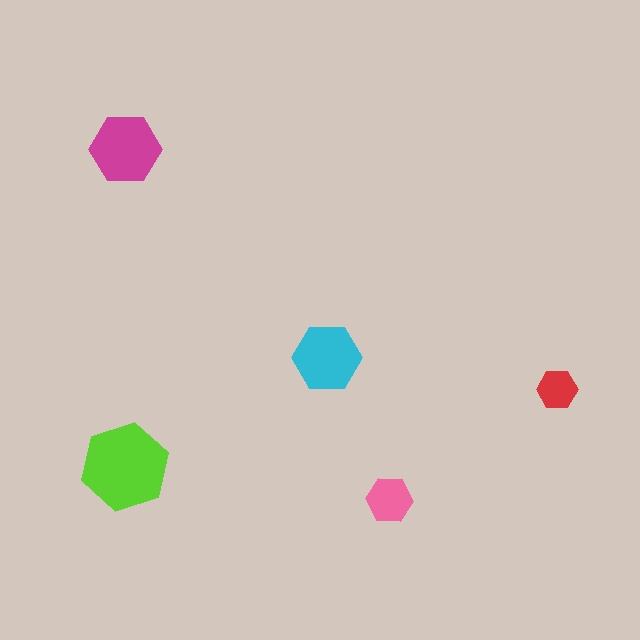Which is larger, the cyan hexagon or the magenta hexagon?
The magenta one.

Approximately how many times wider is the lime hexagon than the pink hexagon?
About 2 times wider.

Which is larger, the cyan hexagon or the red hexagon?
The cyan one.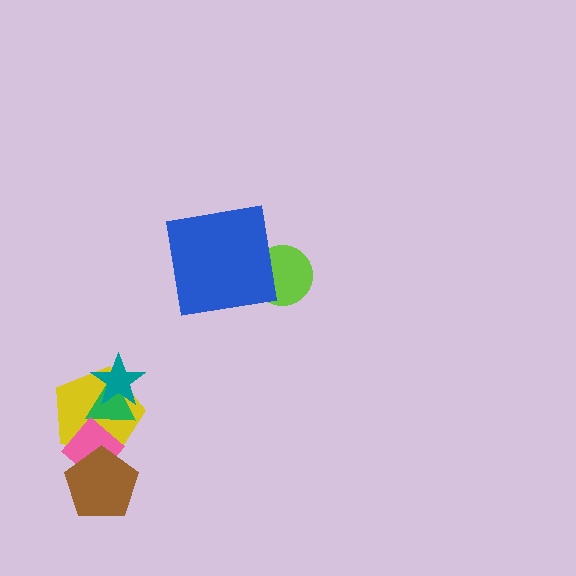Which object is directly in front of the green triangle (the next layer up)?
The teal star is directly in front of the green triangle.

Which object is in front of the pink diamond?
The brown pentagon is in front of the pink diamond.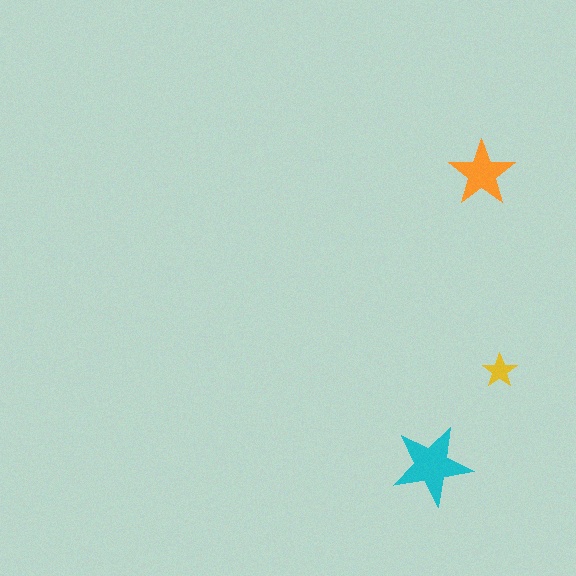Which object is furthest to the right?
The yellow star is rightmost.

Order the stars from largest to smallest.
the cyan one, the orange one, the yellow one.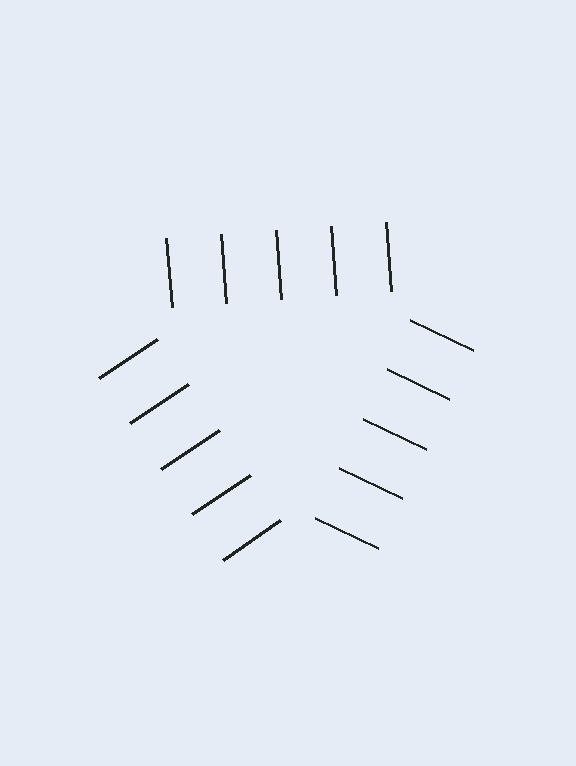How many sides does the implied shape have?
3 sides — the line-ends trace a triangle.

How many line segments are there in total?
15 — 5 along each of the 3 edges.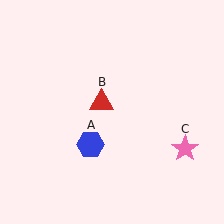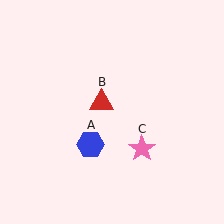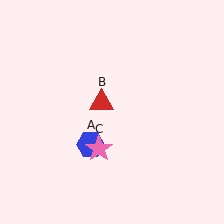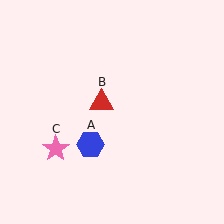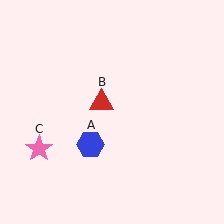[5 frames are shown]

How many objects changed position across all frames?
1 object changed position: pink star (object C).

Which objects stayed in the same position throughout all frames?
Blue hexagon (object A) and red triangle (object B) remained stationary.